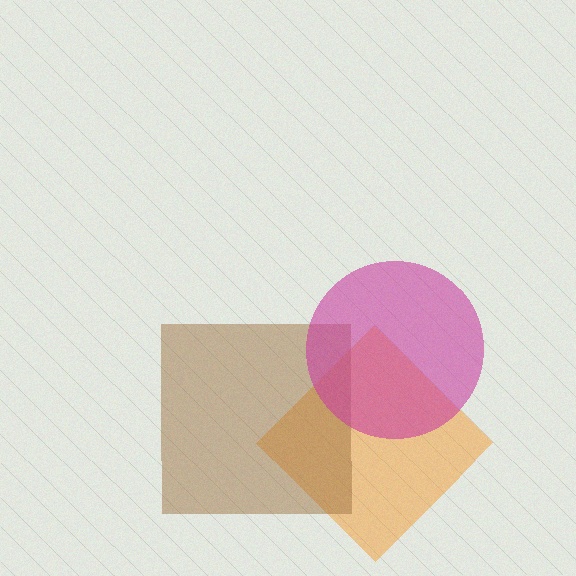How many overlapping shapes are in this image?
There are 3 overlapping shapes in the image.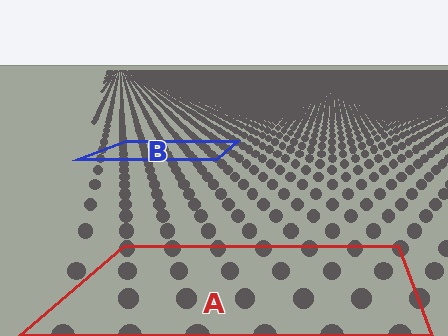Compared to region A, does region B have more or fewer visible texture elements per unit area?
Region B has more texture elements per unit area — they are packed more densely because it is farther away.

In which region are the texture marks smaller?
The texture marks are smaller in region B, because it is farther away.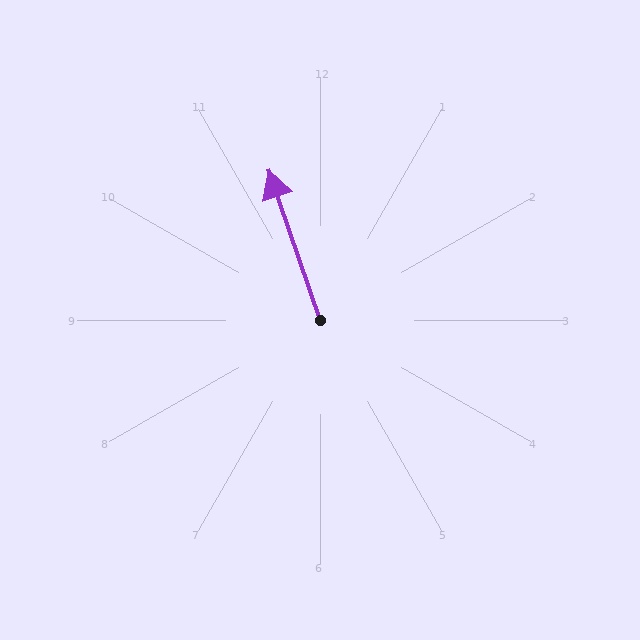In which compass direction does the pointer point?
North.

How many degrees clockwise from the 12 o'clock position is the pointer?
Approximately 341 degrees.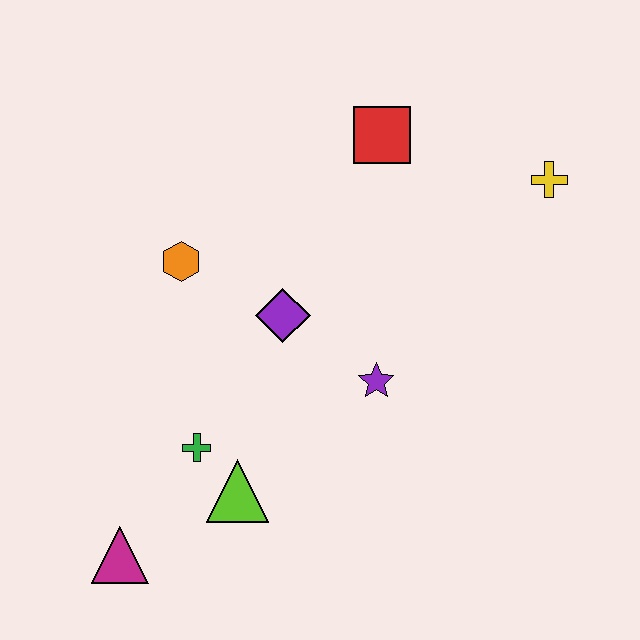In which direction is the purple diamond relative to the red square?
The purple diamond is below the red square.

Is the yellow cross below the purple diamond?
No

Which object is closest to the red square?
The yellow cross is closest to the red square.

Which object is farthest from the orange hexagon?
The yellow cross is farthest from the orange hexagon.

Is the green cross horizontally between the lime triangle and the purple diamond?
No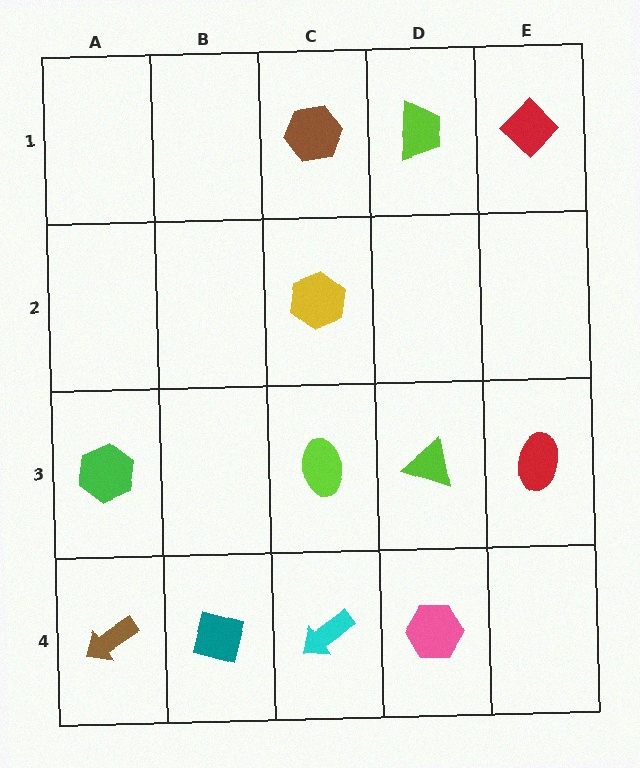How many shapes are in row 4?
4 shapes.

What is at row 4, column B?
A teal square.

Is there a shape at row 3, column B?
No, that cell is empty.